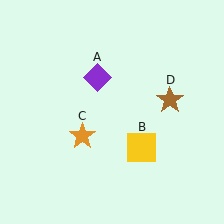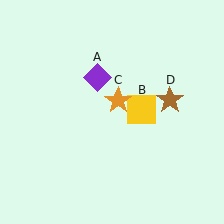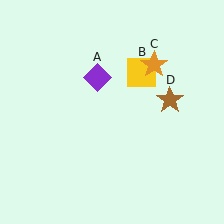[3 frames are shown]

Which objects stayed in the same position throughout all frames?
Purple diamond (object A) and brown star (object D) remained stationary.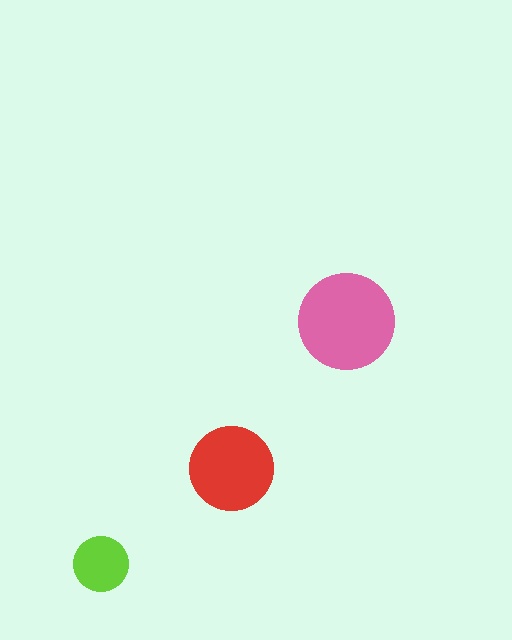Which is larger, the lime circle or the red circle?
The red one.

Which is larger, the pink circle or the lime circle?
The pink one.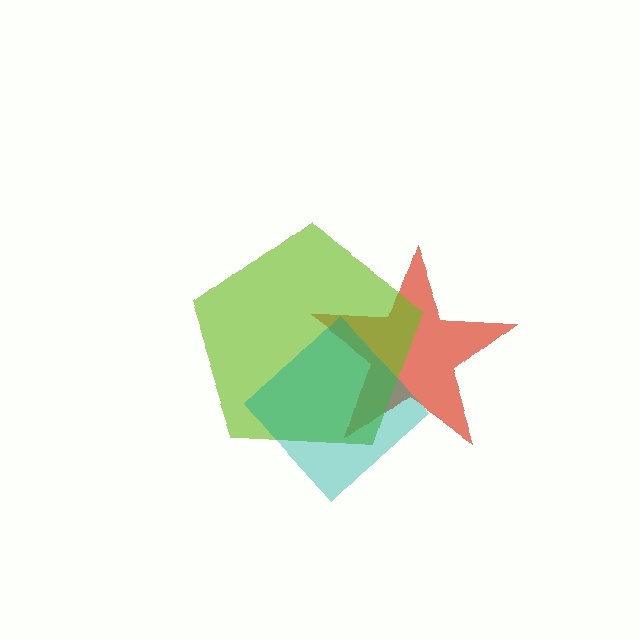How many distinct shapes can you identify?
There are 3 distinct shapes: a red star, a lime pentagon, a teal diamond.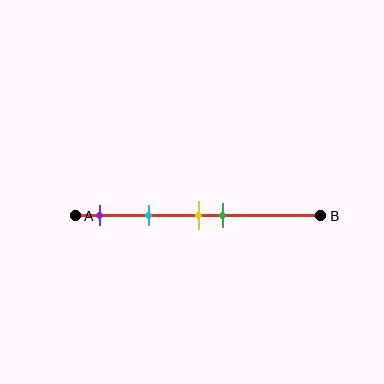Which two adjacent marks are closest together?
The yellow and green marks are the closest adjacent pair.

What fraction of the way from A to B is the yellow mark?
The yellow mark is approximately 50% (0.5) of the way from A to B.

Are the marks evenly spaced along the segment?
No, the marks are not evenly spaced.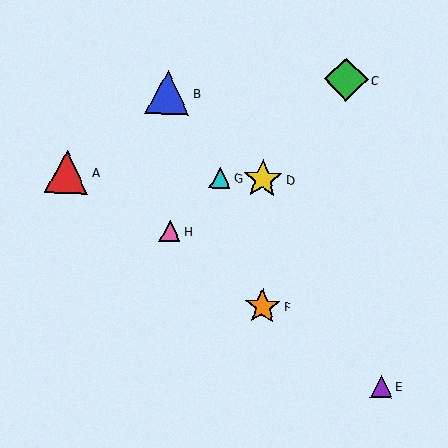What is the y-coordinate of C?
Object C is at y≈79.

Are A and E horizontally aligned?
No, A is at y≈172 and E is at y≈386.